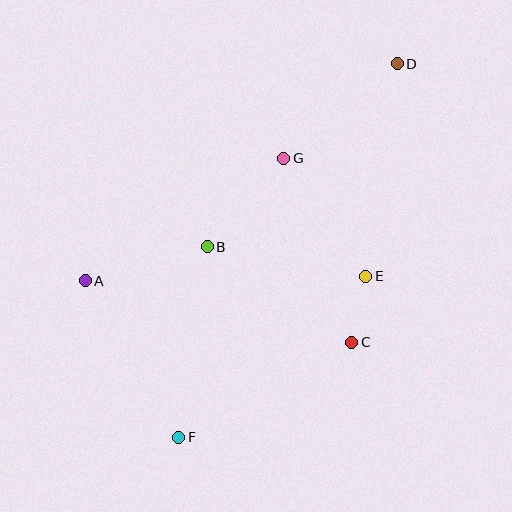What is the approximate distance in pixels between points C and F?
The distance between C and F is approximately 197 pixels.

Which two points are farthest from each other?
Points D and F are farthest from each other.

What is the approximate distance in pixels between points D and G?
The distance between D and G is approximately 148 pixels.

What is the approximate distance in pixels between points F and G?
The distance between F and G is approximately 298 pixels.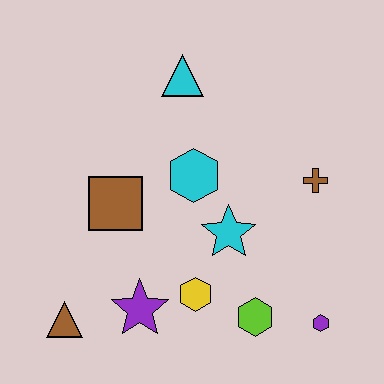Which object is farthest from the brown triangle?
The brown cross is farthest from the brown triangle.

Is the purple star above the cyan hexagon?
No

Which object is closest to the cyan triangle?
The cyan hexagon is closest to the cyan triangle.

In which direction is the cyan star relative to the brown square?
The cyan star is to the right of the brown square.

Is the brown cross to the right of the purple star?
Yes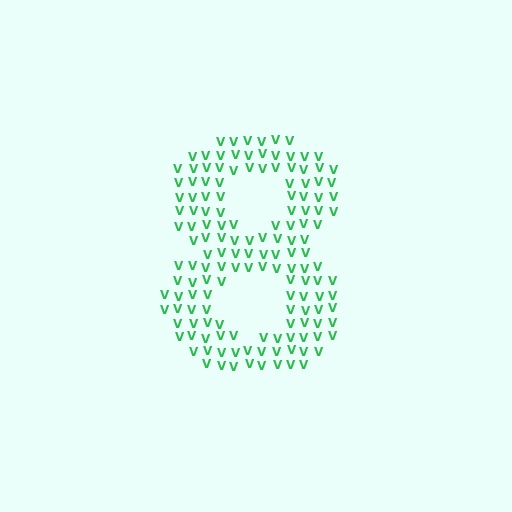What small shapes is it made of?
It is made of small letter V's.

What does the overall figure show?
The overall figure shows the digit 8.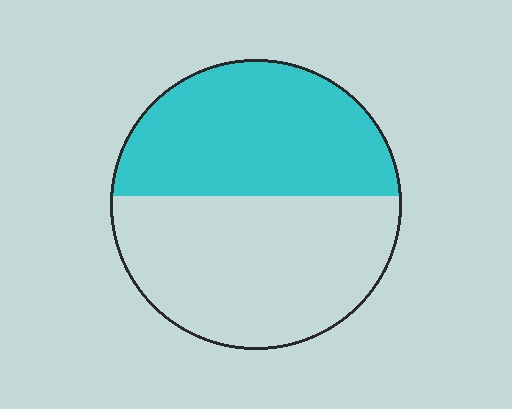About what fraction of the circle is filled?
About one half (1/2).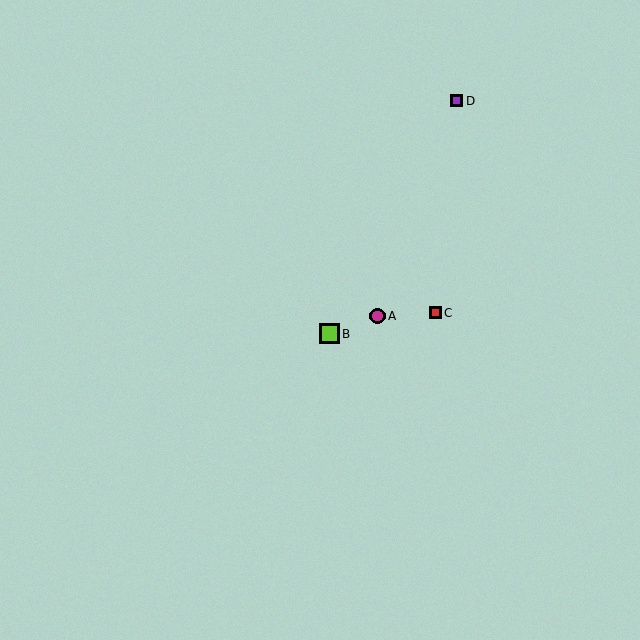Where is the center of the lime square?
The center of the lime square is at (329, 334).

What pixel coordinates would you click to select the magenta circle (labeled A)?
Click at (377, 316) to select the magenta circle A.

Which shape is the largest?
The lime square (labeled B) is the largest.